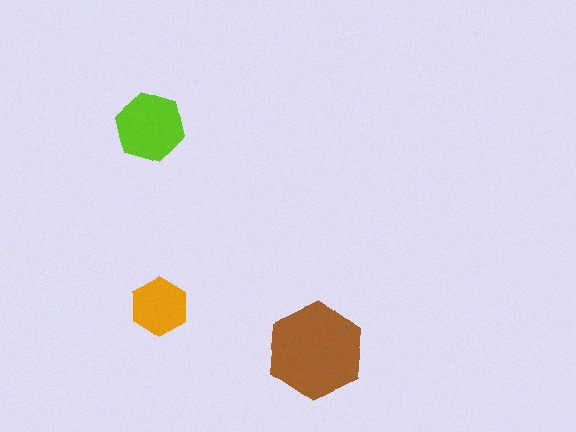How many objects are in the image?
There are 3 objects in the image.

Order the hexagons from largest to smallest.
the brown one, the lime one, the orange one.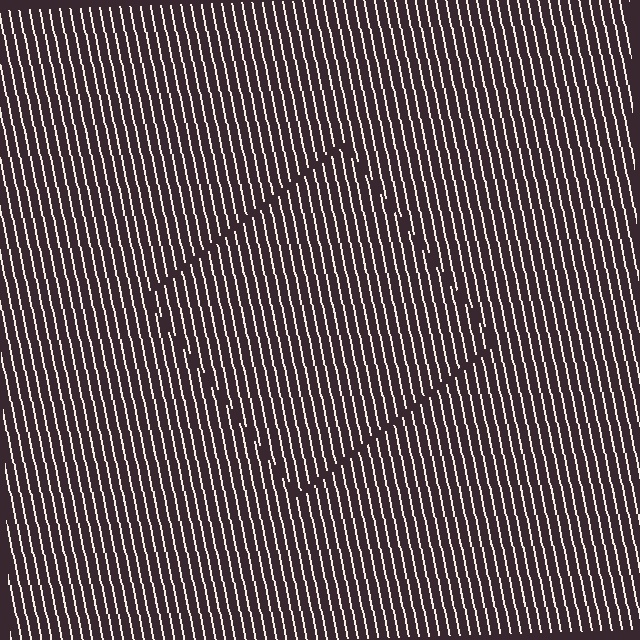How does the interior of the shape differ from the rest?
The interior of the shape contains the same grating, shifted by half a period — the contour is defined by the phase discontinuity where line-ends from the inner and outer gratings abut.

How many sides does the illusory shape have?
4 sides — the line-ends trace a square.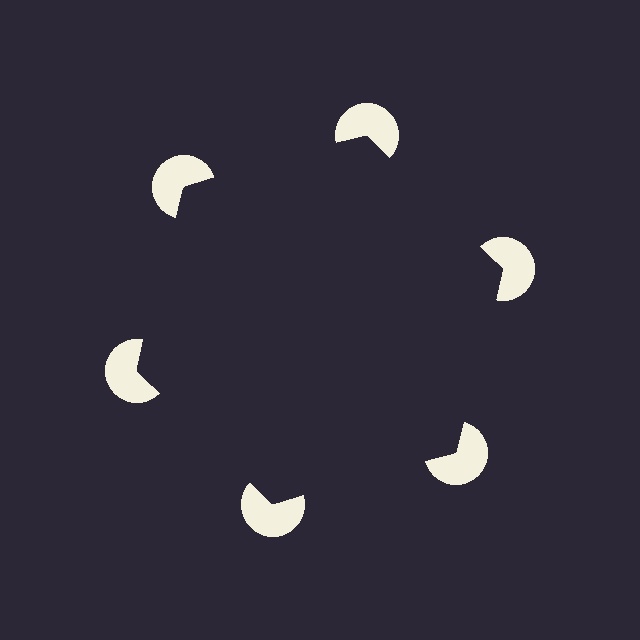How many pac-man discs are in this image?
There are 6 — one at each vertex of the illusory hexagon.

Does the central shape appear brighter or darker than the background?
It typically appears slightly darker than the background, even though no actual brightness change is drawn.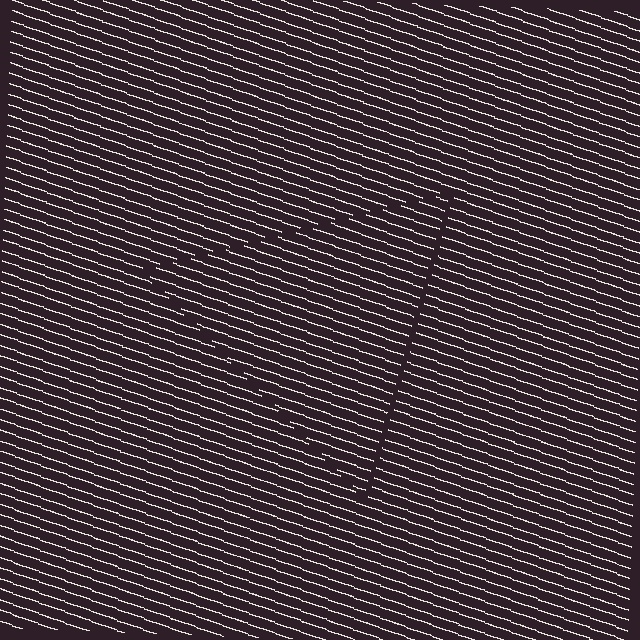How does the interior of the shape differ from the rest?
The interior of the shape contains the same grating, shifted by half a period — the contour is defined by the phase discontinuity where line-ends from the inner and outer gratings abut.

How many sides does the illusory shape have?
3 sides — the line-ends trace a triangle.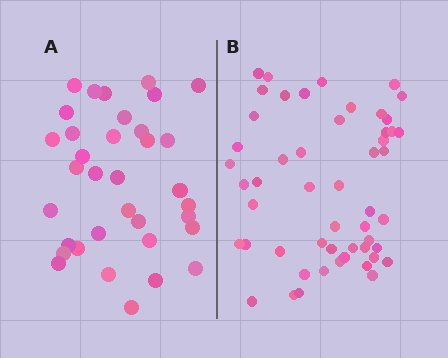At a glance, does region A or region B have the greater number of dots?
Region B (the right region) has more dots.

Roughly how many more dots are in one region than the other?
Region B has approximately 15 more dots than region A.